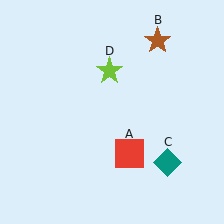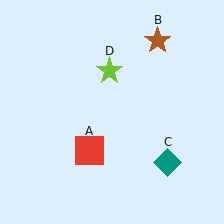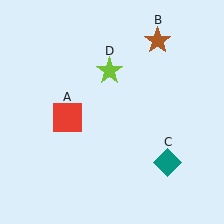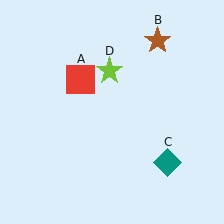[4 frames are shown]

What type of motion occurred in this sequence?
The red square (object A) rotated clockwise around the center of the scene.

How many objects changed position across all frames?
1 object changed position: red square (object A).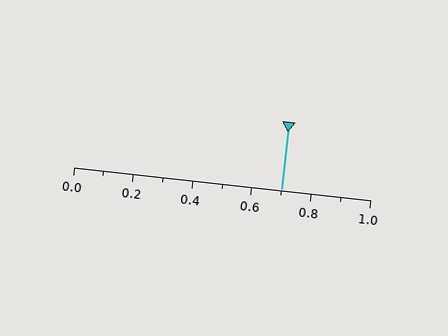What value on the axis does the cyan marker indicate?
The marker indicates approximately 0.7.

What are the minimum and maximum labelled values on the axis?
The axis runs from 0.0 to 1.0.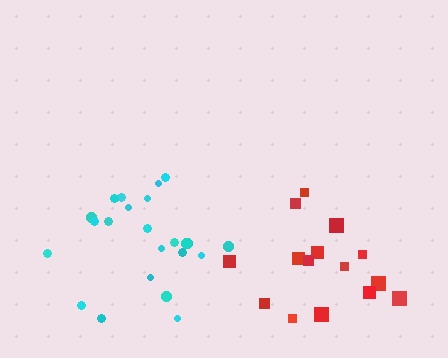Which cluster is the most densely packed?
Cyan.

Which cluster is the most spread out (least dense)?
Red.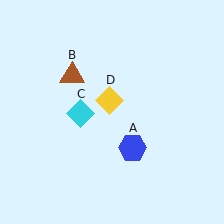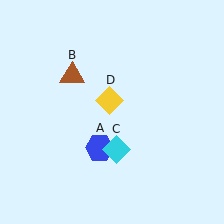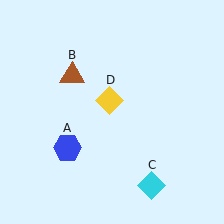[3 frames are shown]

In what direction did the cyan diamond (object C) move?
The cyan diamond (object C) moved down and to the right.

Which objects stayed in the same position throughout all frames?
Brown triangle (object B) and yellow diamond (object D) remained stationary.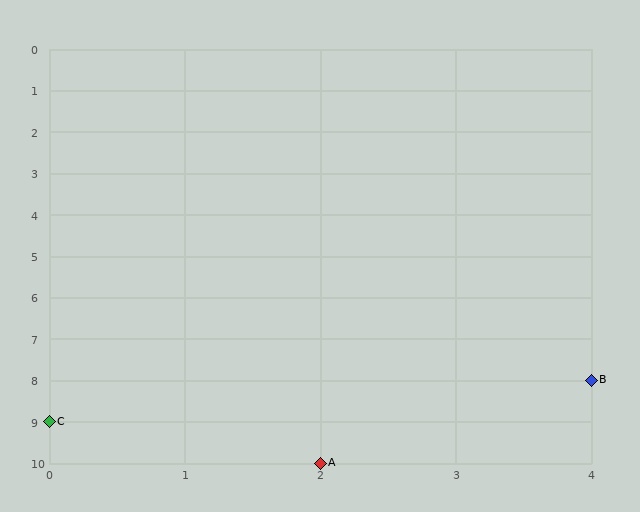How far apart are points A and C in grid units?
Points A and C are 2 columns and 1 row apart (about 2.2 grid units diagonally).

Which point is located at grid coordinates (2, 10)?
Point A is at (2, 10).